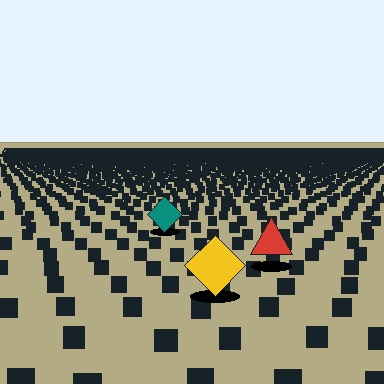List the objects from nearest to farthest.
From nearest to farthest: the yellow diamond, the red triangle, the teal diamond.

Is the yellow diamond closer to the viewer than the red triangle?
Yes. The yellow diamond is closer — you can tell from the texture gradient: the ground texture is coarser near it.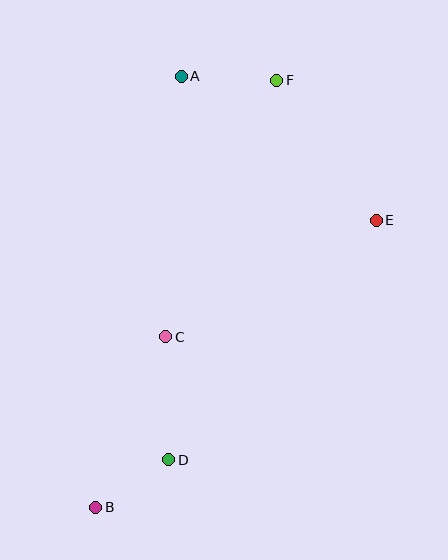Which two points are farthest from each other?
Points B and F are farthest from each other.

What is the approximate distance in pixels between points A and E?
The distance between A and E is approximately 242 pixels.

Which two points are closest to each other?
Points B and D are closest to each other.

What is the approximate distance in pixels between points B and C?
The distance between B and C is approximately 184 pixels.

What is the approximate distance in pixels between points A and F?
The distance between A and F is approximately 96 pixels.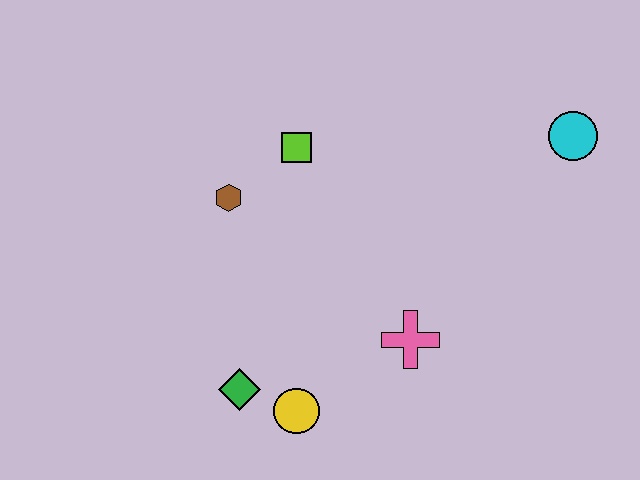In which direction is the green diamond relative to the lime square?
The green diamond is below the lime square.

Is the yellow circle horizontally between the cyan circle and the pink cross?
No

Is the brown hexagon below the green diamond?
No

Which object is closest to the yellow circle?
The green diamond is closest to the yellow circle.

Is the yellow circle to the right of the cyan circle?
No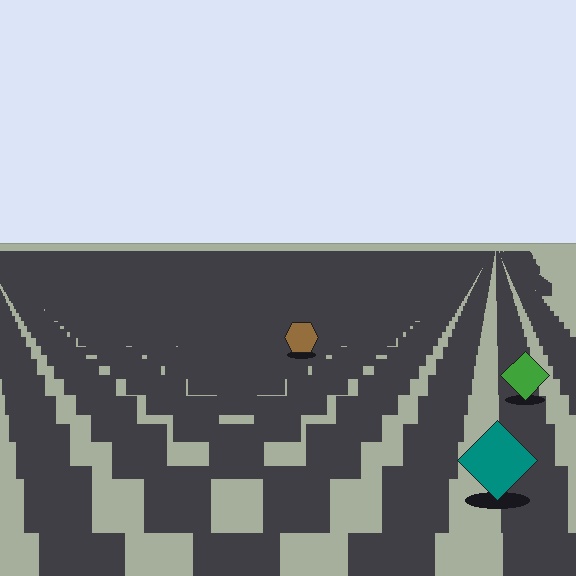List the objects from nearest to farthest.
From nearest to farthest: the teal diamond, the green diamond, the brown hexagon.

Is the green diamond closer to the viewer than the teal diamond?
No. The teal diamond is closer — you can tell from the texture gradient: the ground texture is coarser near it.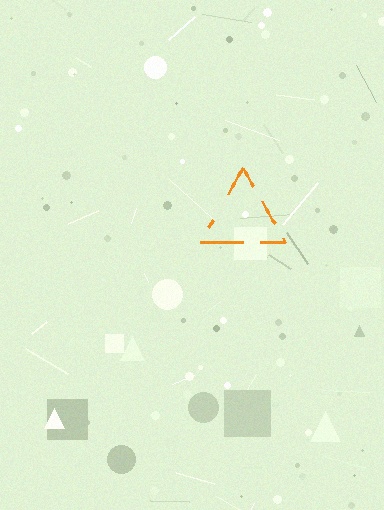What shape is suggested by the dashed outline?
The dashed outline suggests a triangle.